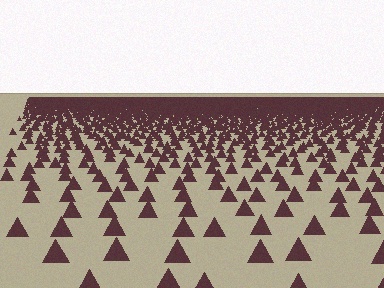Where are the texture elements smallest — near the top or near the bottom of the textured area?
Near the top.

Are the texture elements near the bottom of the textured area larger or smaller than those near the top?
Larger. Near the bottom, elements are closer to the viewer and appear at a bigger on-screen size.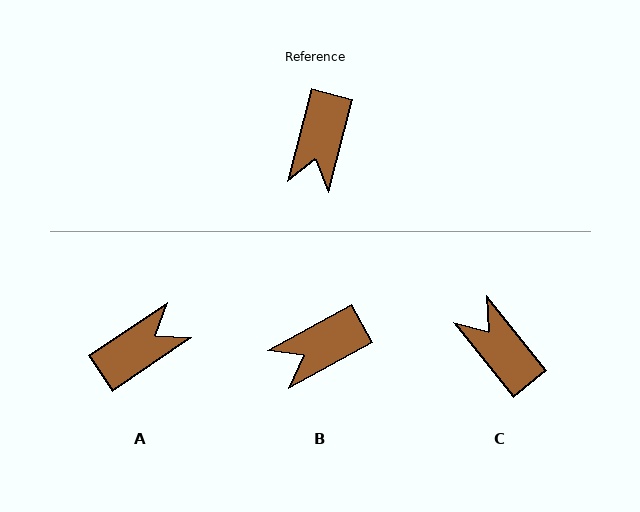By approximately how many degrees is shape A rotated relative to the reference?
Approximately 138 degrees counter-clockwise.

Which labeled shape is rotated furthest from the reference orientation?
A, about 138 degrees away.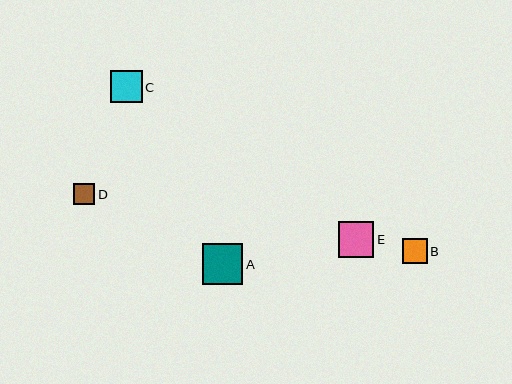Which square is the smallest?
Square D is the smallest with a size of approximately 21 pixels.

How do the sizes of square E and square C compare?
Square E and square C are approximately the same size.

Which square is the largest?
Square A is the largest with a size of approximately 41 pixels.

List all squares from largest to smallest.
From largest to smallest: A, E, C, B, D.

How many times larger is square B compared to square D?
Square B is approximately 1.2 times the size of square D.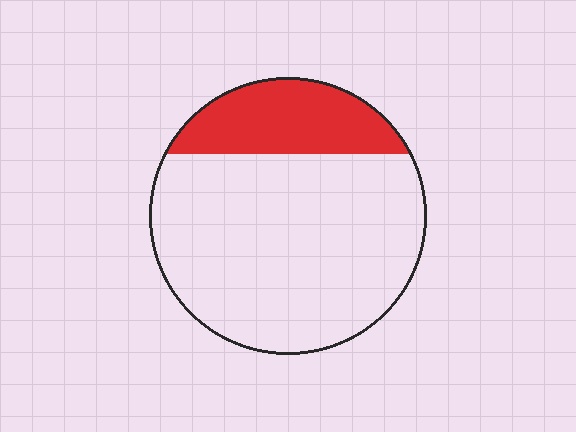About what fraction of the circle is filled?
About one quarter (1/4).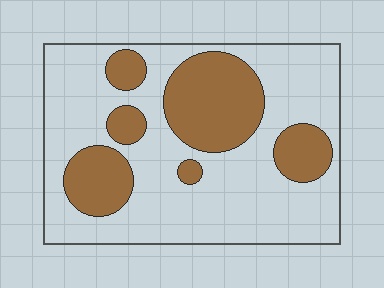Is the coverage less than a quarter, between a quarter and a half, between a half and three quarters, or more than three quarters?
Between a quarter and a half.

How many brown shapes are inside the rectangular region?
6.